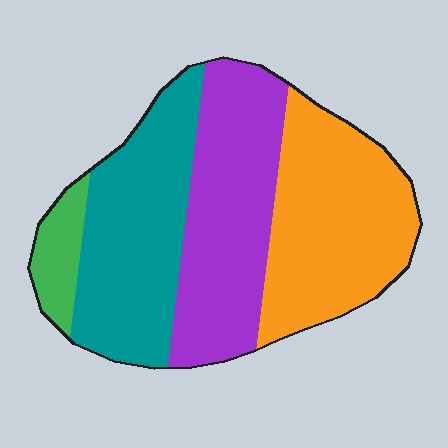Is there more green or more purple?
Purple.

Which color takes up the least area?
Green, at roughly 5%.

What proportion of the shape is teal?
Teal takes up between a sixth and a third of the shape.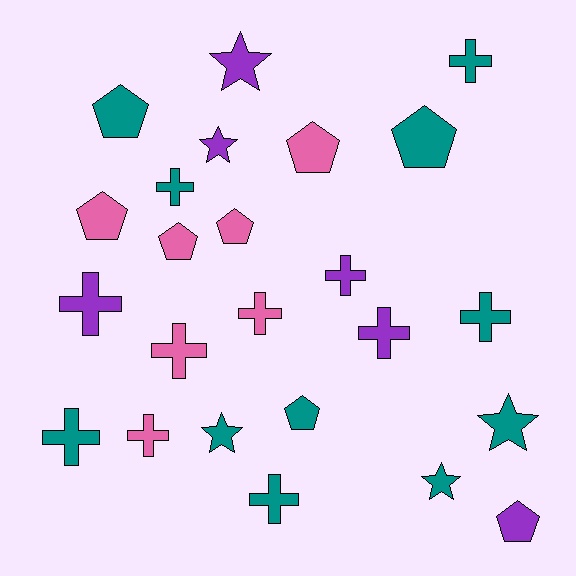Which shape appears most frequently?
Cross, with 11 objects.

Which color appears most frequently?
Teal, with 11 objects.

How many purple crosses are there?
There are 3 purple crosses.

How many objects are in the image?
There are 24 objects.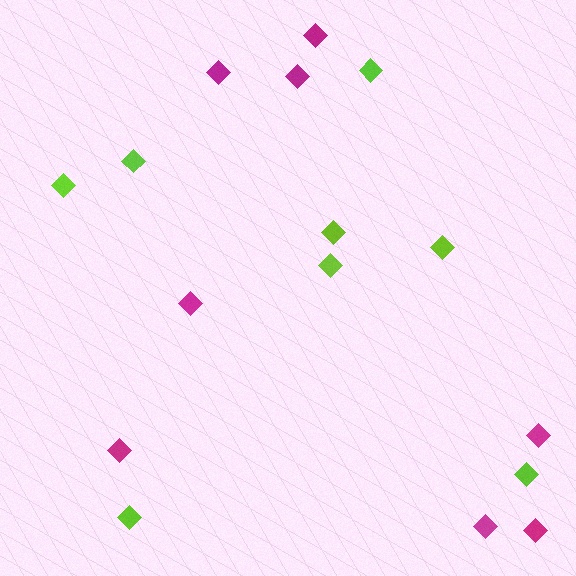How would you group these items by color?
There are 2 groups: one group of lime diamonds (8) and one group of magenta diamonds (8).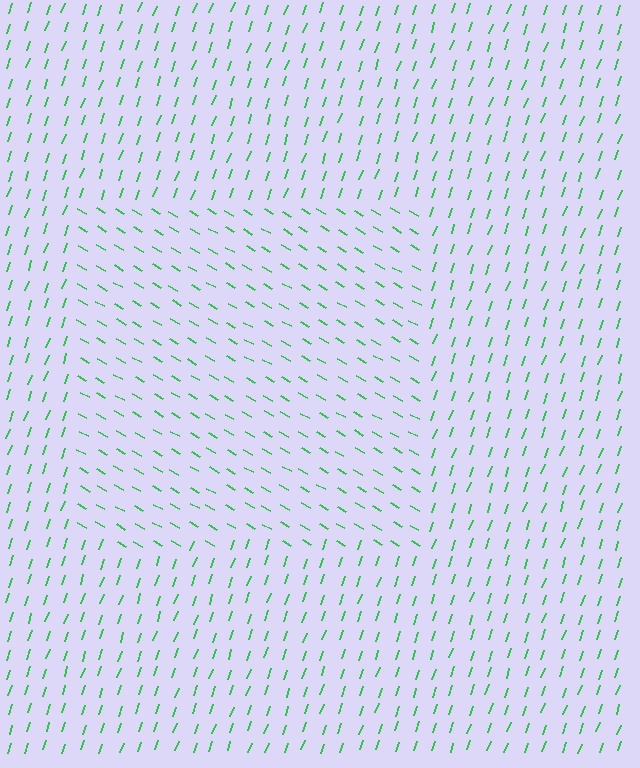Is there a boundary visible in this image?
Yes, there is a texture boundary formed by a change in line orientation.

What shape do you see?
I see a rectangle.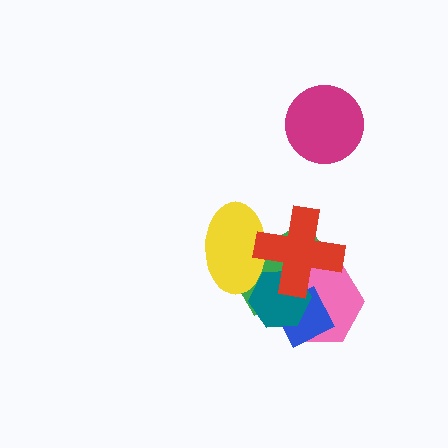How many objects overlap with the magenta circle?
0 objects overlap with the magenta circle.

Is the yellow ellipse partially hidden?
Yes, it is partially covered by another shape.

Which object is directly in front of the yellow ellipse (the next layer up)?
The teal hexagon is directly in front of the yellow ellipse.